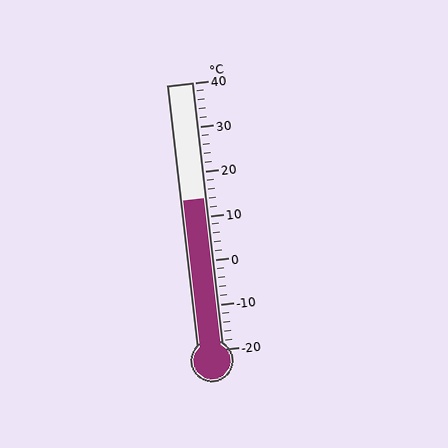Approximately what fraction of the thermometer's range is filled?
The thermometer is filled to approximately 55% of its range.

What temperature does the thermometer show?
The thermometer shows approximately 14°C.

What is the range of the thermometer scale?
The thermometer scale ranges from -20°C to 40°C.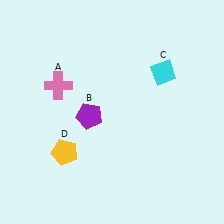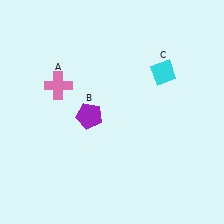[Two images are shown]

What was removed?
The yellow pentagon (D) was removed in Image 2.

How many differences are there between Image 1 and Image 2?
There is 1 difference between the two images.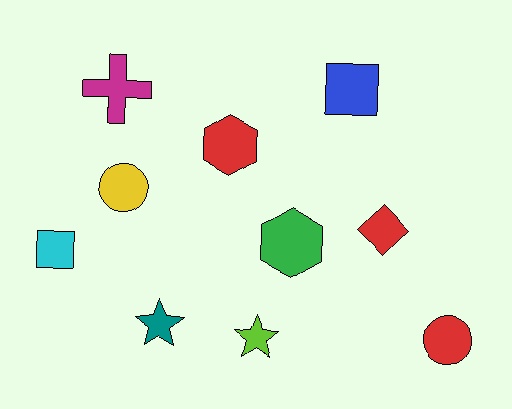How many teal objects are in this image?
There is 1 teal object.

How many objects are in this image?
There are 10 objects.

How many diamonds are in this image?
There is 1 diamond.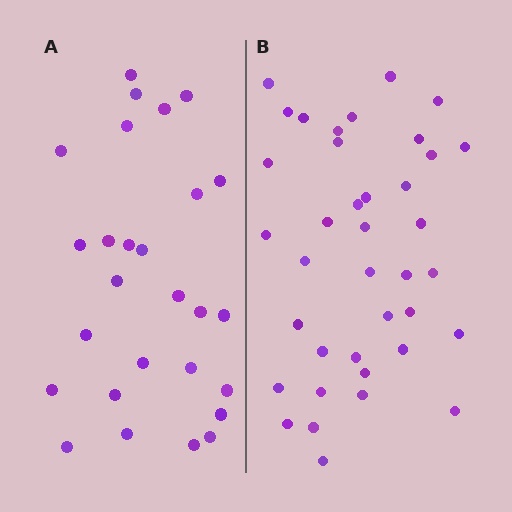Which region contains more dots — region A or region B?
Region B (the right region) has more dots.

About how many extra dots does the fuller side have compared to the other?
Region B has roughly 12 or so more dots than region A.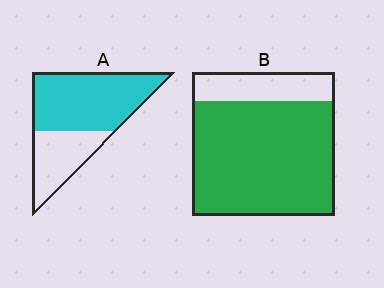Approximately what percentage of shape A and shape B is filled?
A is approximately 65% and B is approximately 80%.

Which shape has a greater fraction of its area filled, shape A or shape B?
Shape B.